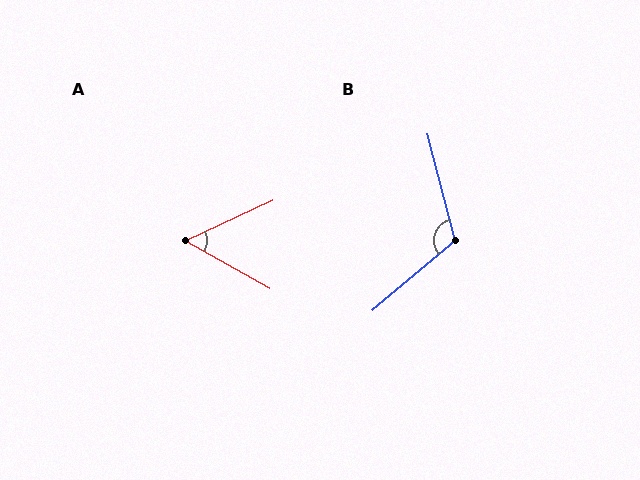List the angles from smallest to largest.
A (55°), B (116°).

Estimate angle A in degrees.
Approximately 55 degrees.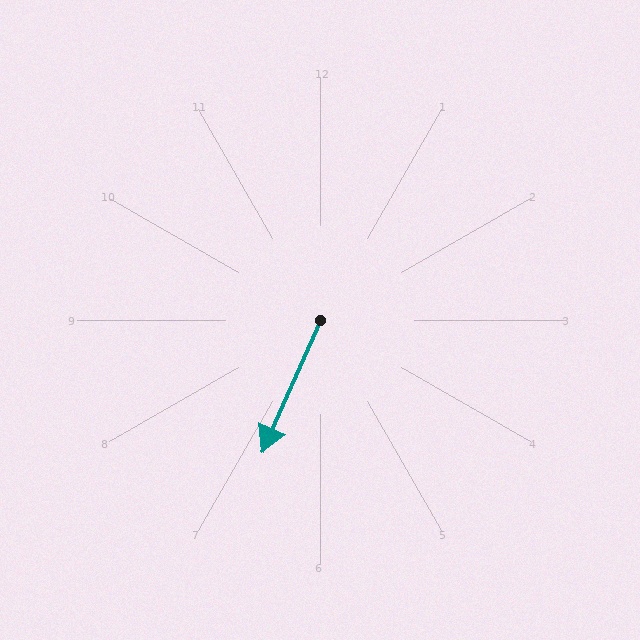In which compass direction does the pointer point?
Southwest.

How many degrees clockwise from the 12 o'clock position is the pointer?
Approximately 204 degrees.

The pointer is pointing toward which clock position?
Roughly 7 o'clock.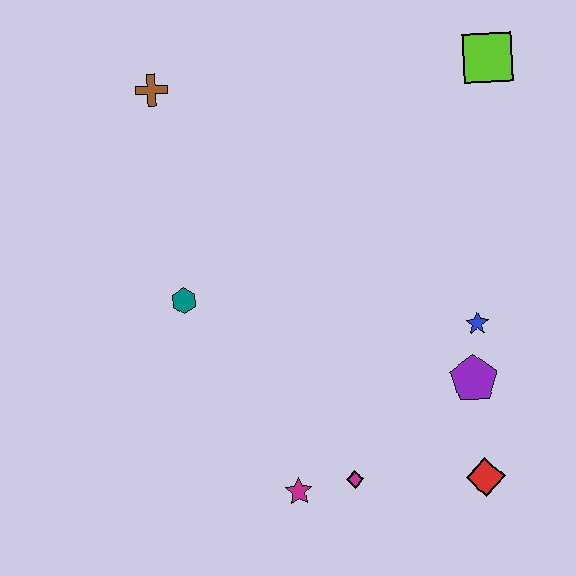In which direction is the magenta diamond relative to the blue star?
The magenta diamond is below the blue star.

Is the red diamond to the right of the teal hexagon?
Yes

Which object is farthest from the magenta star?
The lime square is farthest from the magenta star.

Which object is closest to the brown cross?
The teal hexagon is closest to the brown cross.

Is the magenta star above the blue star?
No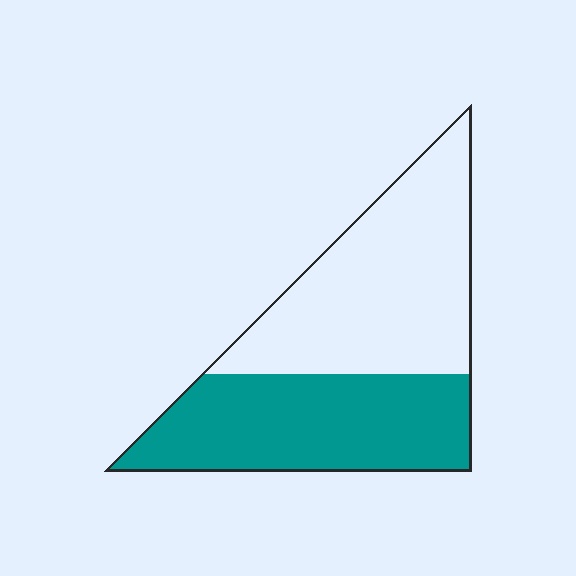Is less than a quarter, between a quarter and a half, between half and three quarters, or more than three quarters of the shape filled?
Between a quarter and a half.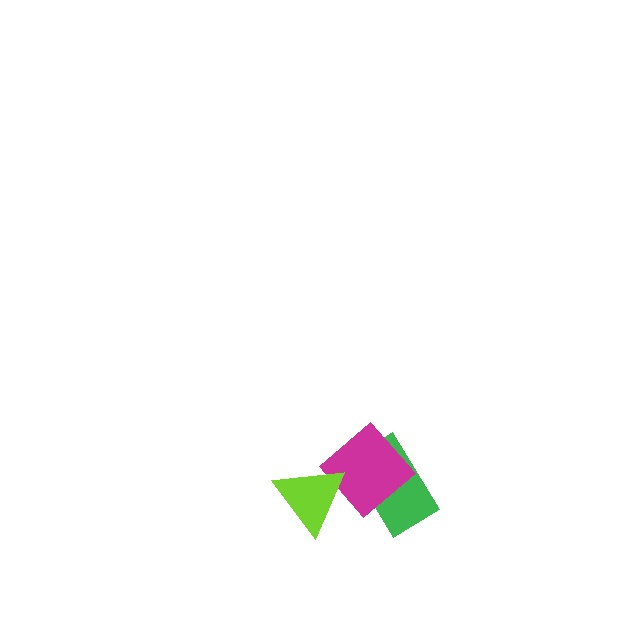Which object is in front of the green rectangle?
The magenta diamond is in front of the green rectangle.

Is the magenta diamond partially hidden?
Yes, it is partially covered by another shape.